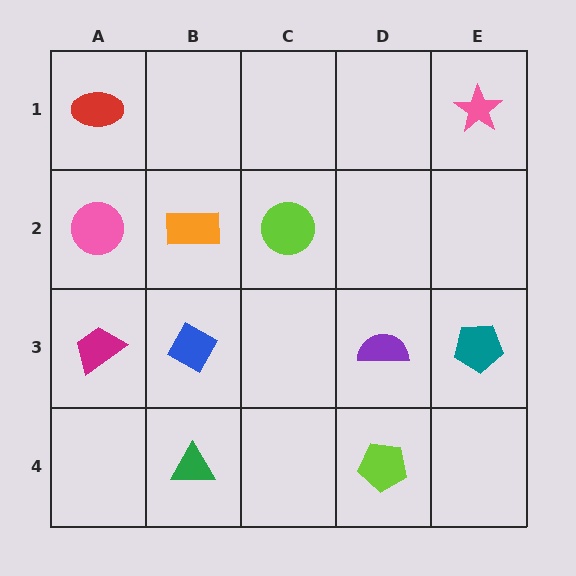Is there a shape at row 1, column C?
No, that cell is empty.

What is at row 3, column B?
A blue diamond.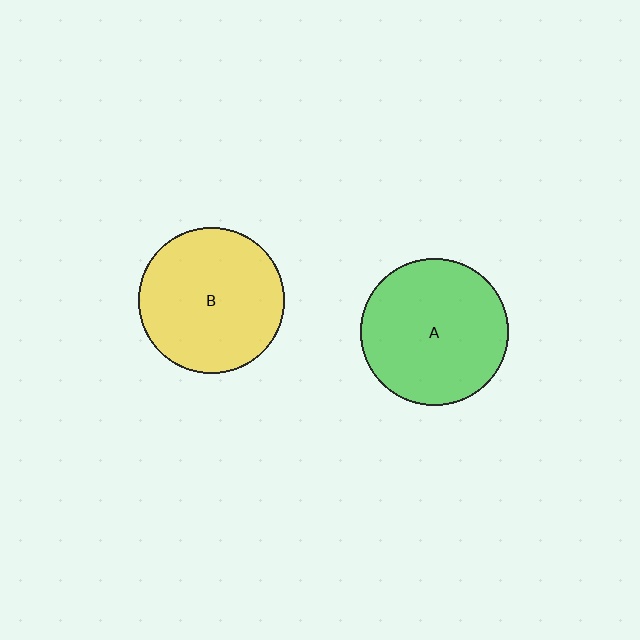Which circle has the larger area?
Circle A (green).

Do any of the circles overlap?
No, none of the circles overlap.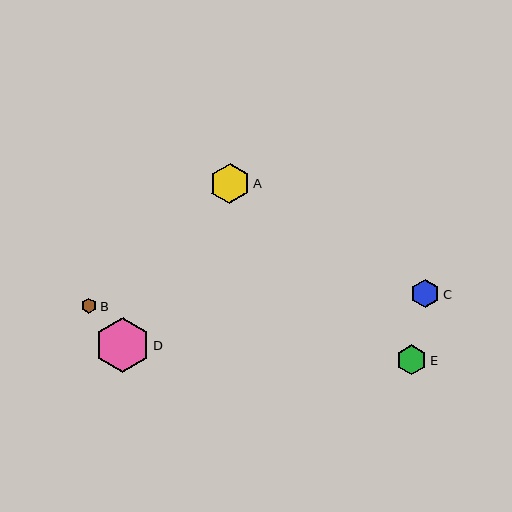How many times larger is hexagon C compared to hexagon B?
Hexagon C is approximately 1.9 times the size of hexagon B.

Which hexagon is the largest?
Hexagon D is the largest with a size of approximately 55 pixels.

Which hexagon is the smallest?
Hexagon B is the smallest with a size of approximately 15 pixels.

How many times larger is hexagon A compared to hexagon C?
Hexagon A is approximately 1.4 times the size of hexagon C.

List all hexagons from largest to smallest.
From largest to smallest: D, A, E, C, B.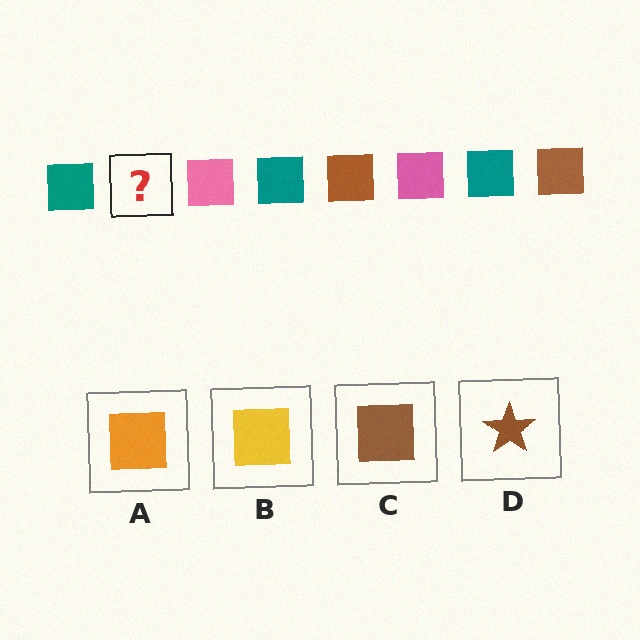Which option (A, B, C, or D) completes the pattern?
C.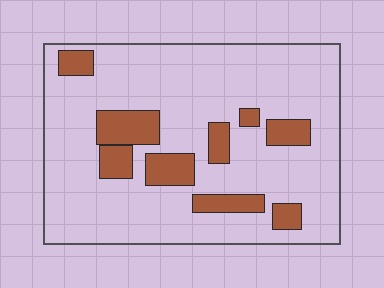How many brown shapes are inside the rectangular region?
9.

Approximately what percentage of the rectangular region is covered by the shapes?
Approximately 20%.